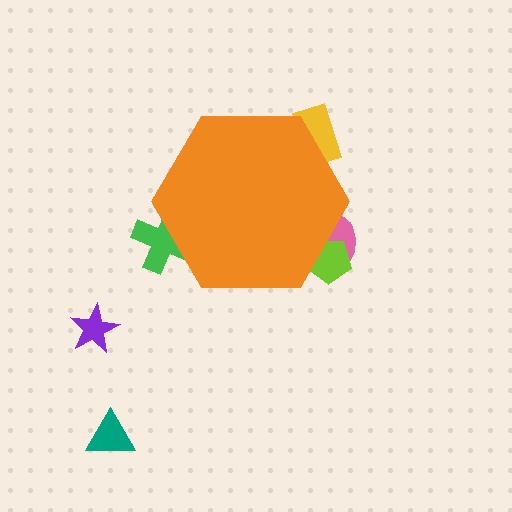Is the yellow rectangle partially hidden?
Yes, the yellow rectangle is partially hidden behind the orange hexagon.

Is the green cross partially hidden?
Yes, the green cross is partially hidden behind the orange hexagon.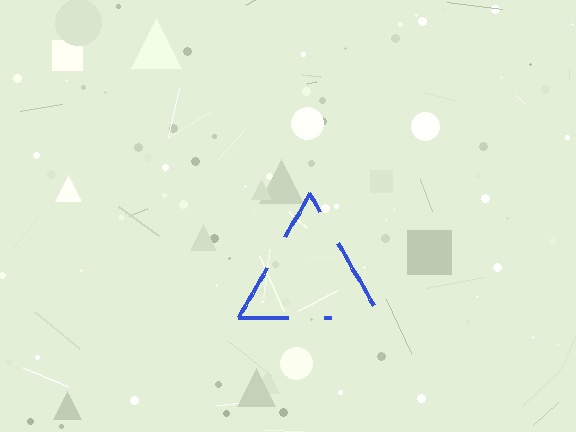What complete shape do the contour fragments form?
The contour fragments form a triangle.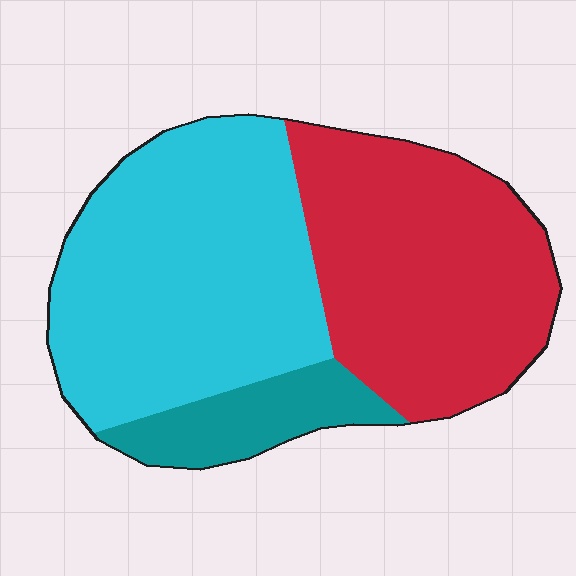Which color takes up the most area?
Cyan, at roughly 45%.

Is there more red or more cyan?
Cyan.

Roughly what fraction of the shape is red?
Red takes up between a quarter and a half of the shape.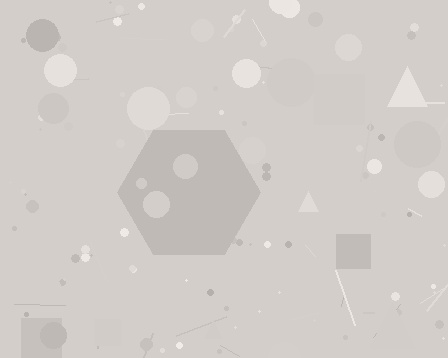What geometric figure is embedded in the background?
A hexagon is embedded in the background.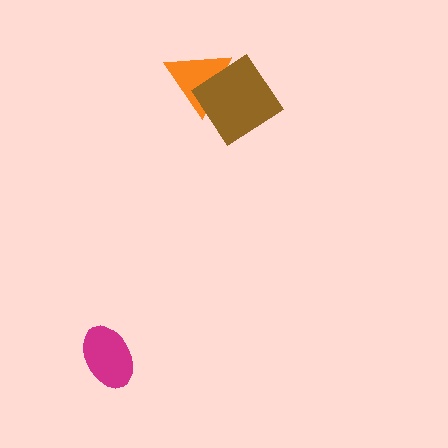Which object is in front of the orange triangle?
The brown diamond is in front of the orange triangle.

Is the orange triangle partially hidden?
Yes, it is partially covered by another shape.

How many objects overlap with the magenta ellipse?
0 objects overlap with the magenta ellipse.